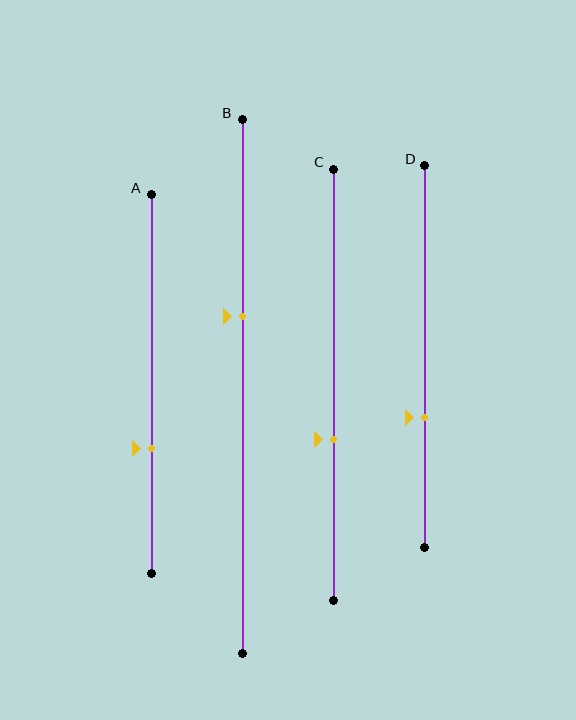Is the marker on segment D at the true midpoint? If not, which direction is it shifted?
No, the marker on segment D is shifted downward by about 16% of the segment length.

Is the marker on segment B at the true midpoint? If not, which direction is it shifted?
No, the marker on segment B is shifted upward by about 13% of the segment length.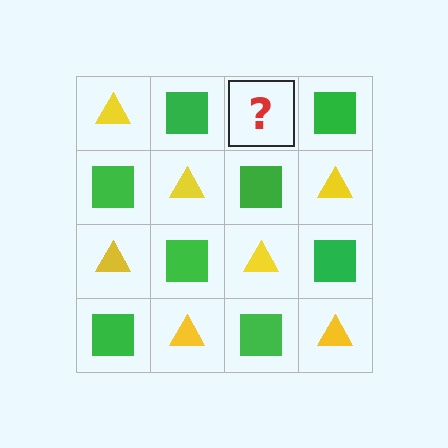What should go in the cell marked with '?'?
The missing cell should contain a yellow triangle.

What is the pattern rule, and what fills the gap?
The rule is that it alternates yellow triangle and green square in a checkerboard pattern. The gap should be filled with a yellow triangle.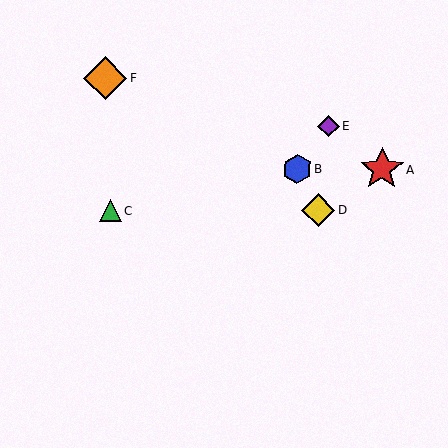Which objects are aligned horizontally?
Objects A, B are aligned horizontally.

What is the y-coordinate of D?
Object D is at y≈210.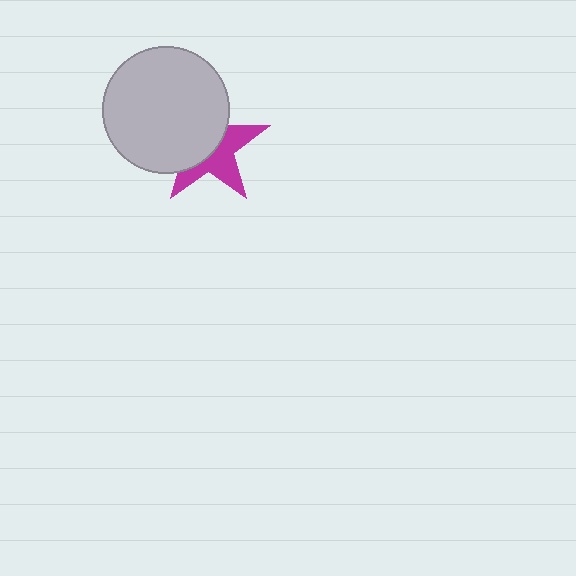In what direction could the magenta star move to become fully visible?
The magenta star could move toward the lower-right. That would shift it out from behind the light gray circle entirely.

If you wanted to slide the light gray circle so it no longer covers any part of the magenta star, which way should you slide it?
Slide it toward the upper-left — that is the most direct way to separate the two shapes.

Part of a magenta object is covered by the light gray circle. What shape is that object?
It is a star.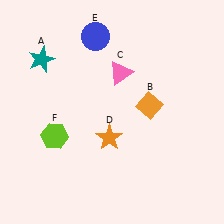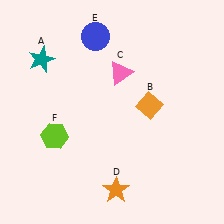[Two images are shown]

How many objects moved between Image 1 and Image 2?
1 object moved between the two images.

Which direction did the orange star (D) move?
The orange star (D) moved down.